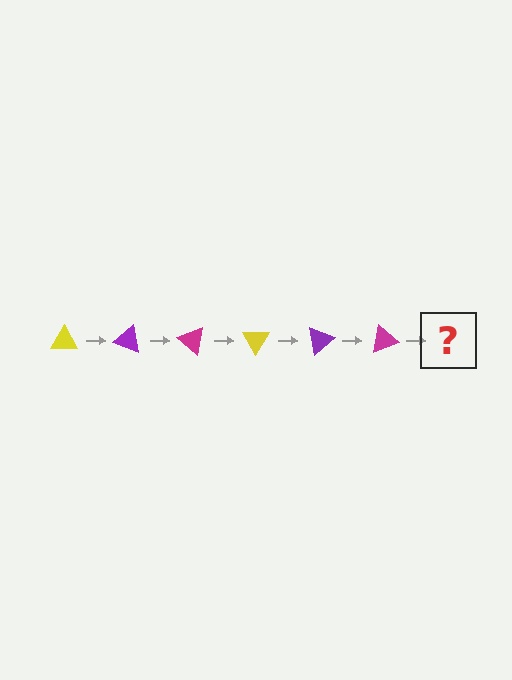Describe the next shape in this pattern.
It should be a yellow triangle, rotated 120 degrees from the start.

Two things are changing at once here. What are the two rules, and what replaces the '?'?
The two rules are that it rotates 20 degrees each step and the color cycles through yellow, purple, and magenta. The '?' should be a yellow triangle, rotated 120 degrees from the start.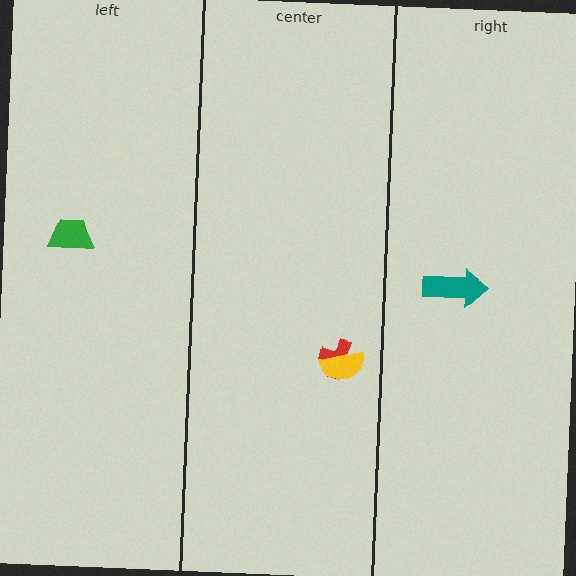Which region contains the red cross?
The center region.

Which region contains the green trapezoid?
The left region.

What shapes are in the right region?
The teal arrow.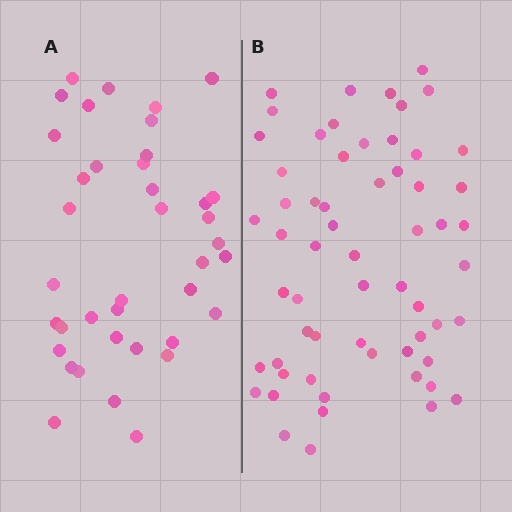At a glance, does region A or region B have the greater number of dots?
Region B (the right region) has more dots.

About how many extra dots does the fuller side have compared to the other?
Region B has approximately 20 more dots than region A.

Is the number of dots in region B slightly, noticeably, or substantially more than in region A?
Region B has substantially more. The ratio is roughly 1.5 to 1.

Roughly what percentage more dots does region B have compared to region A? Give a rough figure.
About 55% more.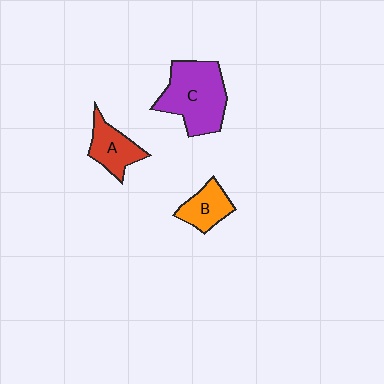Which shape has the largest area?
Shape C (purple).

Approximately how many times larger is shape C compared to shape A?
Approximately 1.9 times.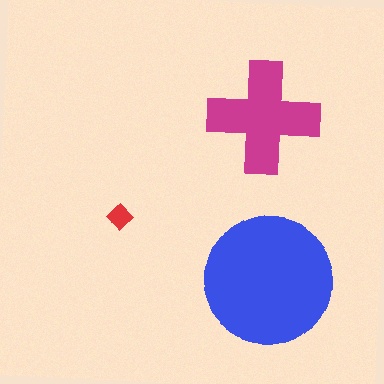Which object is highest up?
The magenta cross is topmost.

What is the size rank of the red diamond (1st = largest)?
3rd.